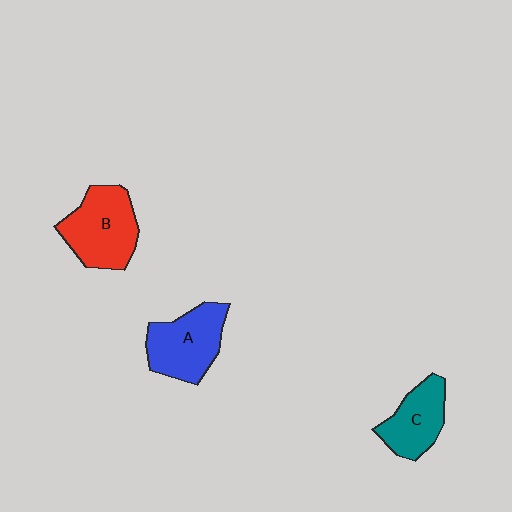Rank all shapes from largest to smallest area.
From largest to smallest: B (red), A (blue), C (teal).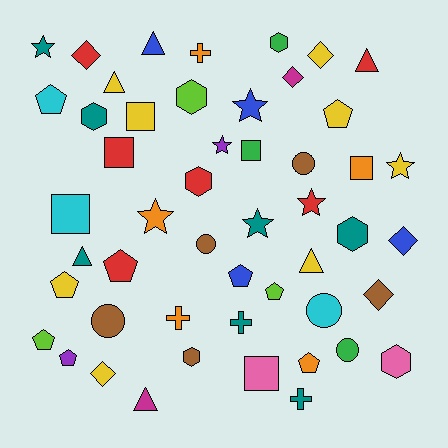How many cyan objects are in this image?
There are 3 cyan objects.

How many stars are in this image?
There are 7 stars.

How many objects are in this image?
There are 50 objects.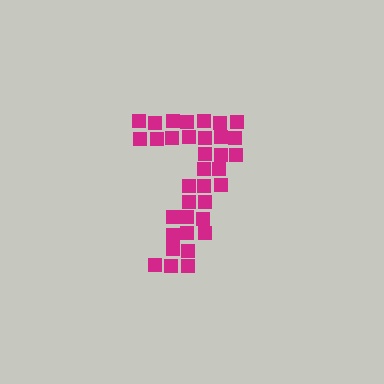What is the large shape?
The large shape is the digit 7.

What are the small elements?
The small elements are squares.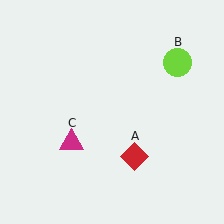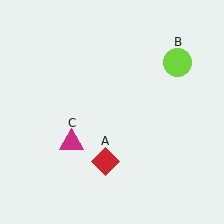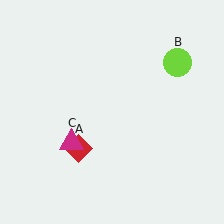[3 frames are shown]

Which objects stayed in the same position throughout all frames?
Lime circle (object B) and magenta triangle (object C) remained stationary.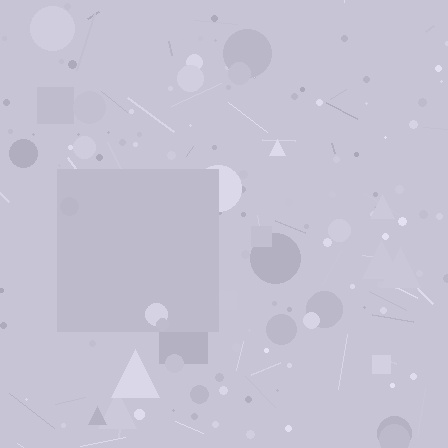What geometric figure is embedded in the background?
A square is embedded in the background.